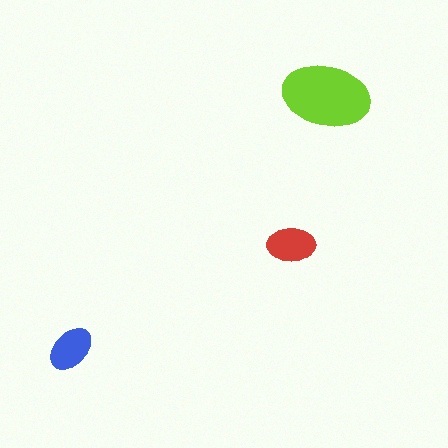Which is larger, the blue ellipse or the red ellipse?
The red one.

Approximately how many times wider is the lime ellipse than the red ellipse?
About 2 times wider.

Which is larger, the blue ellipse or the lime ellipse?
The lime one.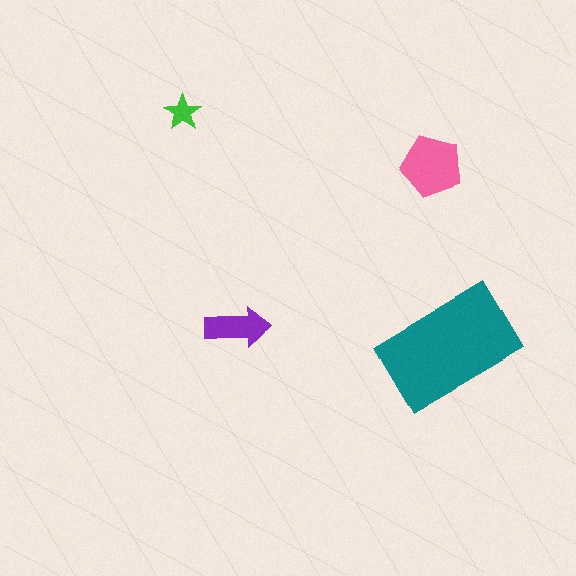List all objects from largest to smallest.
The teal rectangle, the pink pentagon, the purple arrow, the green star.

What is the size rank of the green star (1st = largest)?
4th.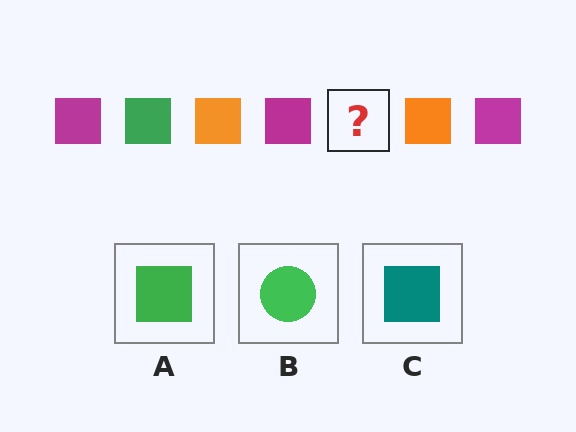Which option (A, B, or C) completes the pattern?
A.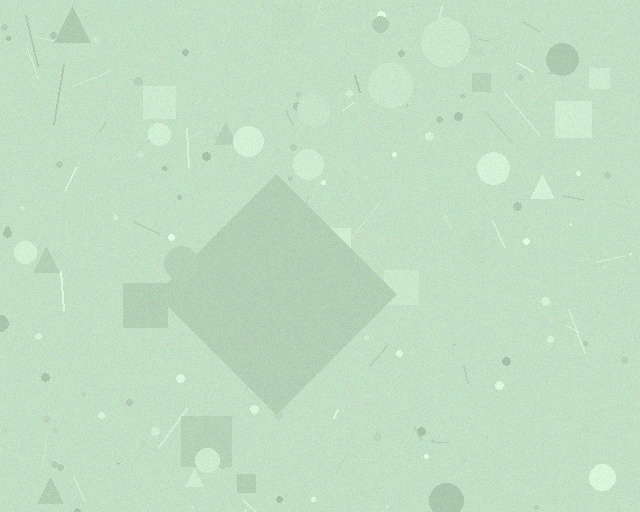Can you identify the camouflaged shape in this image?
The camouflaged shape is a diamond.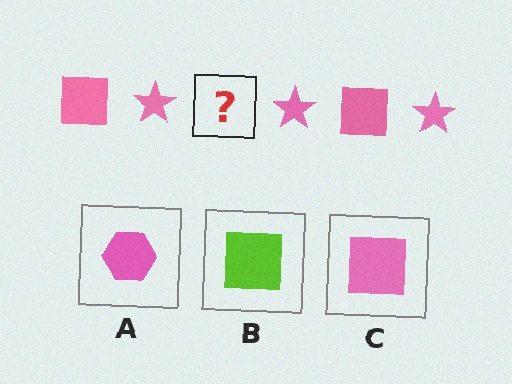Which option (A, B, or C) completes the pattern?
C.